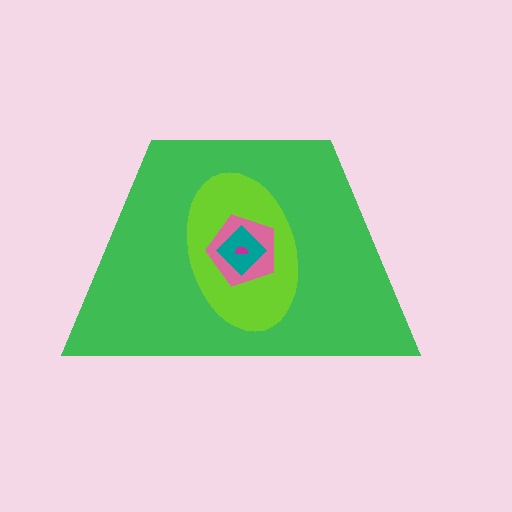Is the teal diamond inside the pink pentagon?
Yes.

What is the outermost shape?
The green trapezoid.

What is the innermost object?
The magenta semicircle.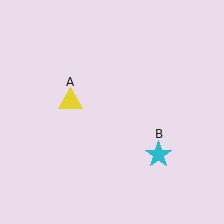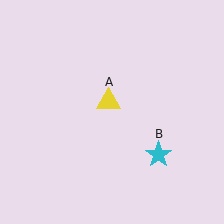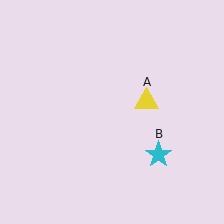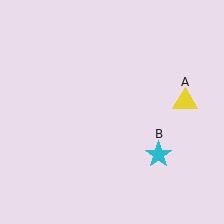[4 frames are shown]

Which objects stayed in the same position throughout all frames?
Cyan star (object B) remained stationary.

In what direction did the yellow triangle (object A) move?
The yellow triangle (object A) moved right.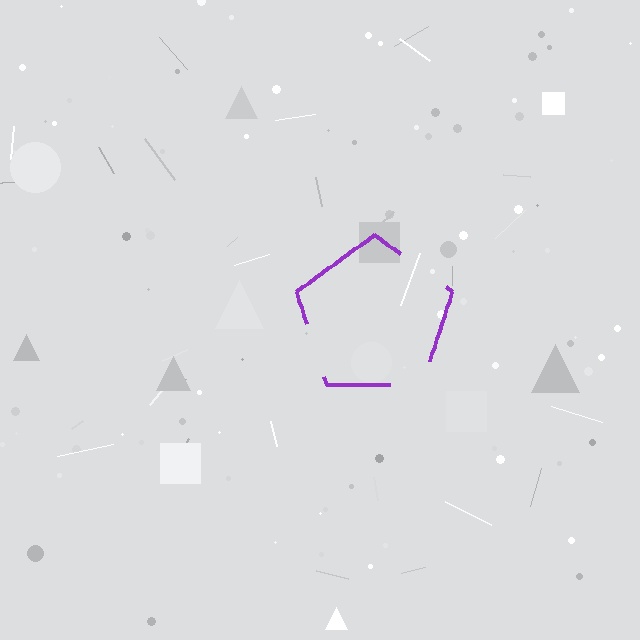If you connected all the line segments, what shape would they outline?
They would outline a pentagon.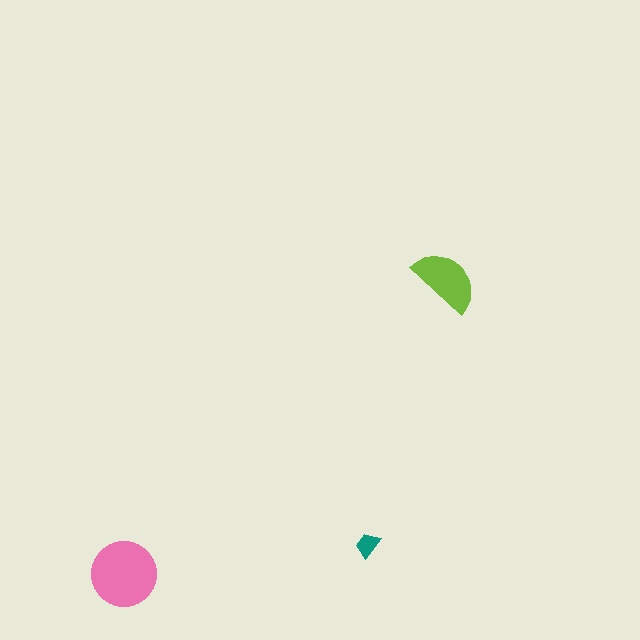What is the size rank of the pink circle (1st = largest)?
1st.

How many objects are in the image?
There are 3 objects in the image.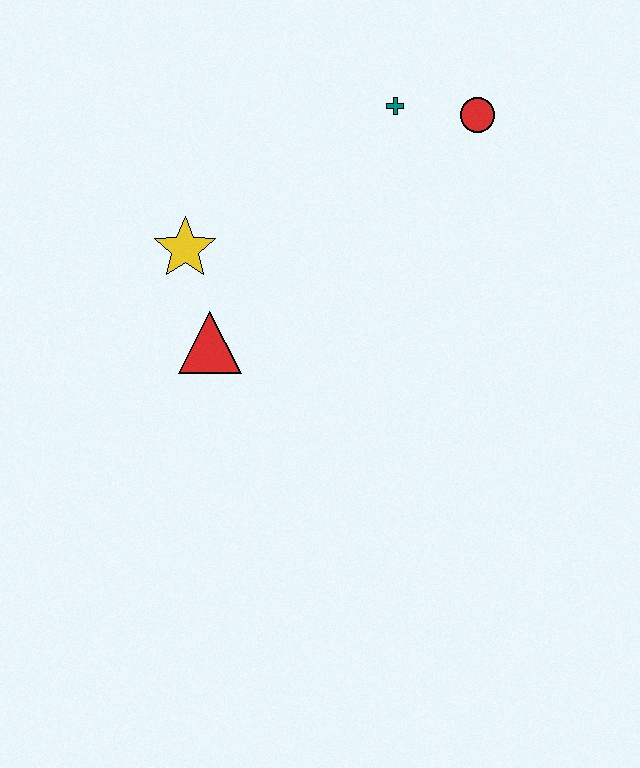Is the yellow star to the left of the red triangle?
Yes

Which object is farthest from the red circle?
The red triangle is farthest from the red circle.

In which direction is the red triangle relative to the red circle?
The red triangle is to the left of the red circle.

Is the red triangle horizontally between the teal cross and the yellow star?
Yes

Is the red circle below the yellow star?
No